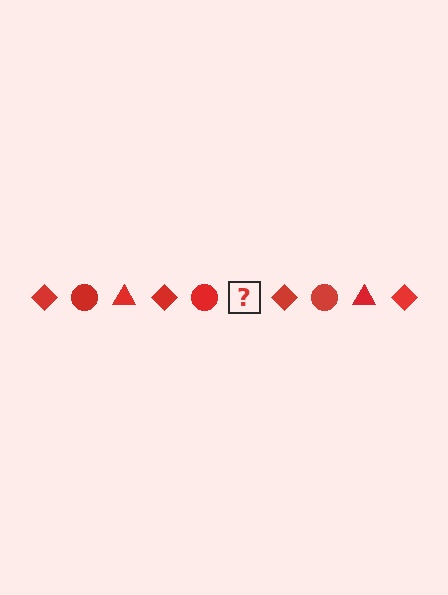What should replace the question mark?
The question mark should be replaced with a red triangle.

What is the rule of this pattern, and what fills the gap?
The rule is that the pattern cycles through diamond, circle, triangle shapes in red. The gap should be filled with a red triangle.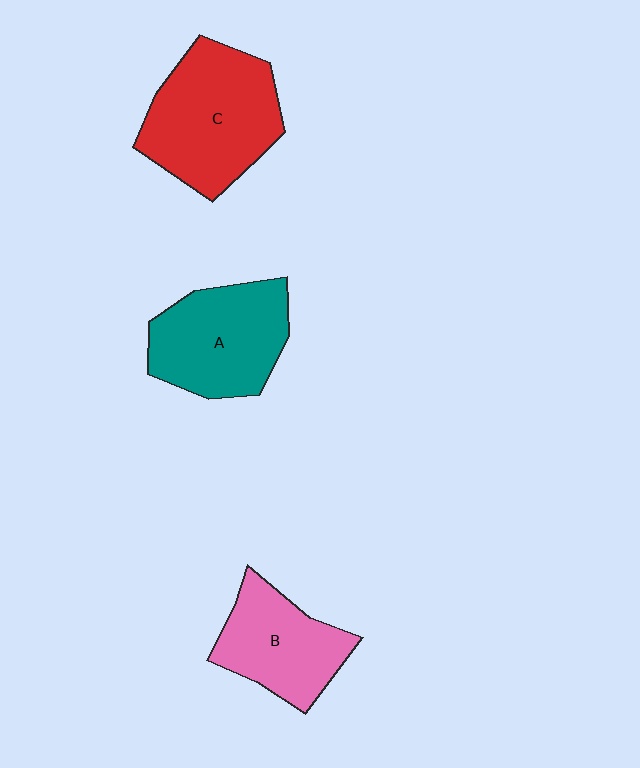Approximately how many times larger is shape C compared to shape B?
Approximately 1.4 times.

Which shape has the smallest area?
Shape B (pink).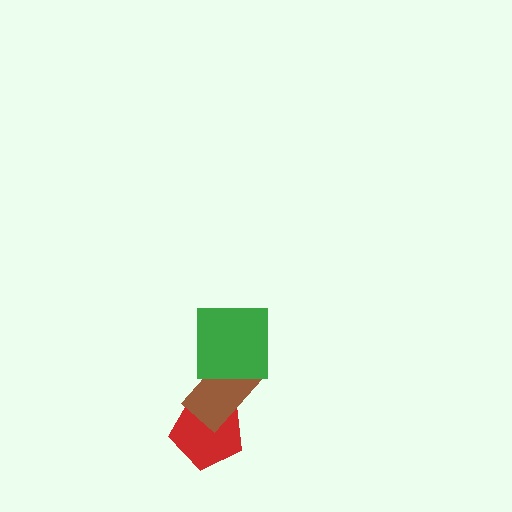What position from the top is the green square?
The green square is 1st from the top.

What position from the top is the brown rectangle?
The brown rectangle is 2nd from the top.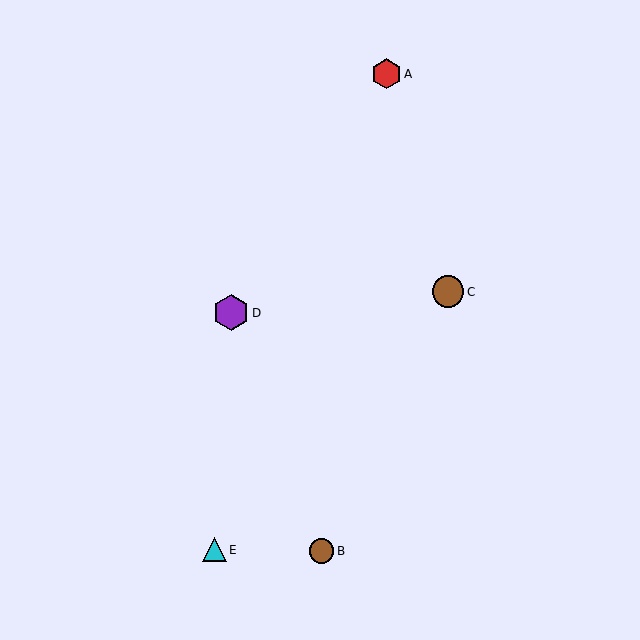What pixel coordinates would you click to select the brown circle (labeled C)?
Click at (448, 292) to select the brown circle C.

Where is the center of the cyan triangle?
The center of the cyan triangle is at (214, 550).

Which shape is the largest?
The purple hexagon (labeled D) is the largest.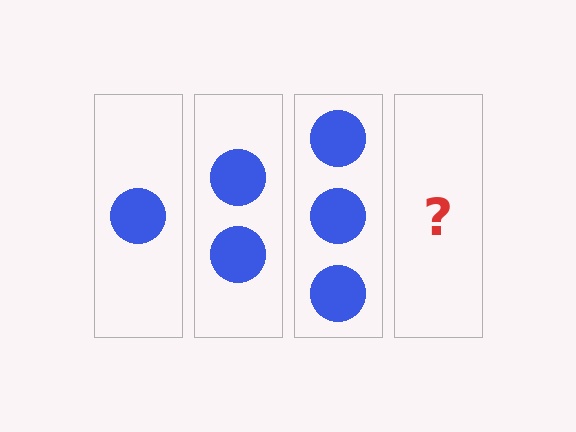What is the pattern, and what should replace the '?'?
The pattern is that each step adds one more circle. The '?' should be 4 circles.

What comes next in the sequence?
The next element should be 4 circles.